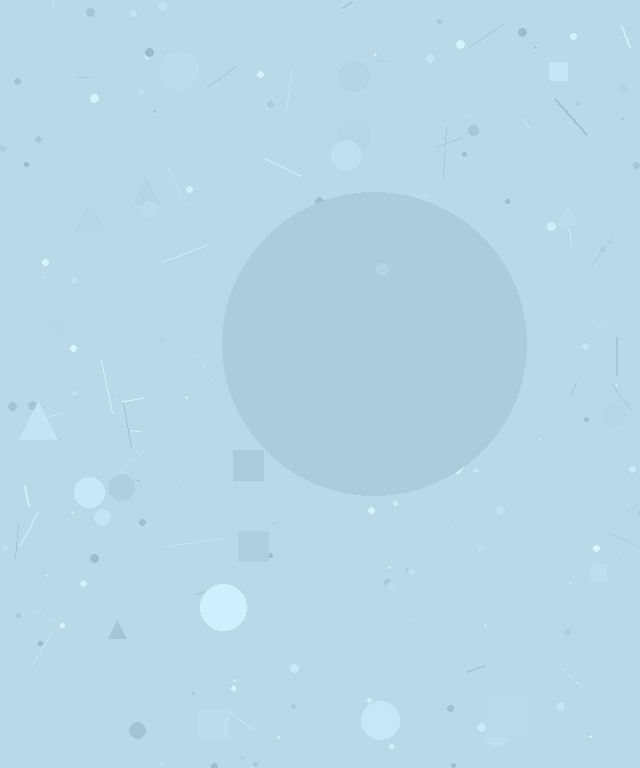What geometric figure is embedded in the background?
A circle is embedded in the background.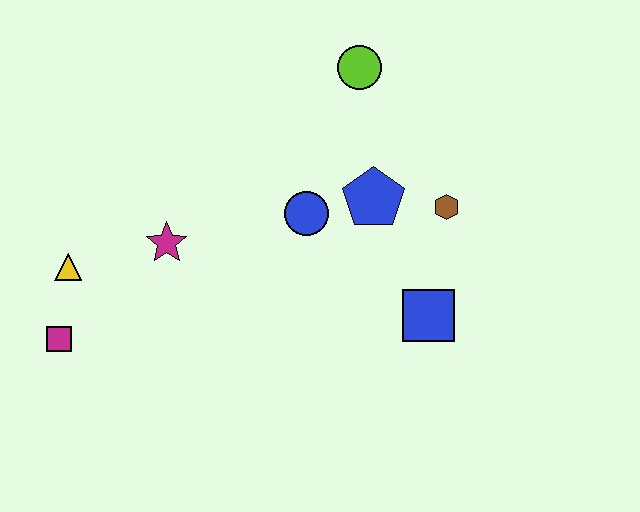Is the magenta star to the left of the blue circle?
Yes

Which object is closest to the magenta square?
The yellow triangle is closest to the magenta square.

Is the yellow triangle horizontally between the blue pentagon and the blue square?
No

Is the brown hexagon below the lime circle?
Yes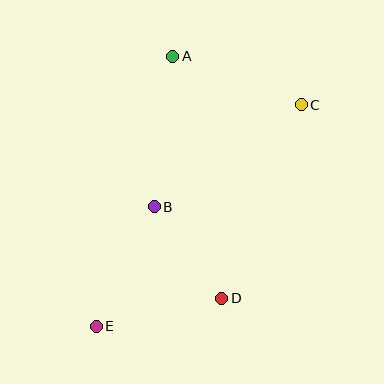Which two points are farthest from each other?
Points C and E are farthest from each other.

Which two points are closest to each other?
Points B and D are closest to each other.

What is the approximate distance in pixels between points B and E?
The distance between B and E is approximately 133 pixels.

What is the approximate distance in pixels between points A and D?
The distance between A and D is approximately 247 pixels.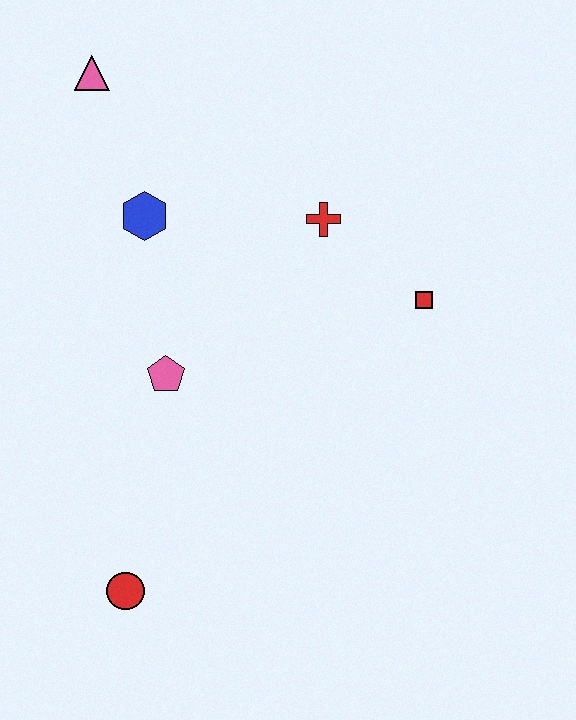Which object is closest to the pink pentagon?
The blue hexagon is closest to the pink pentagon.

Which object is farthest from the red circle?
The pink triangle is farthest from the red circle.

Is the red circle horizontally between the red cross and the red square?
No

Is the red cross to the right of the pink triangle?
Yes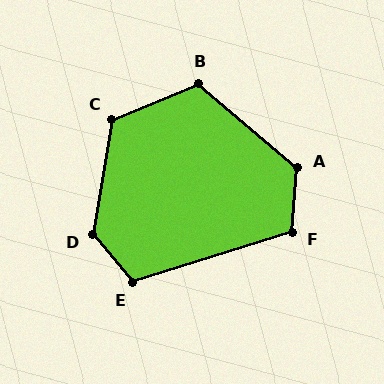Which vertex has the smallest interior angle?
F, at approximately 112 degrees.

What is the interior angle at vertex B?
Approximately 117 degrees (obtuse).